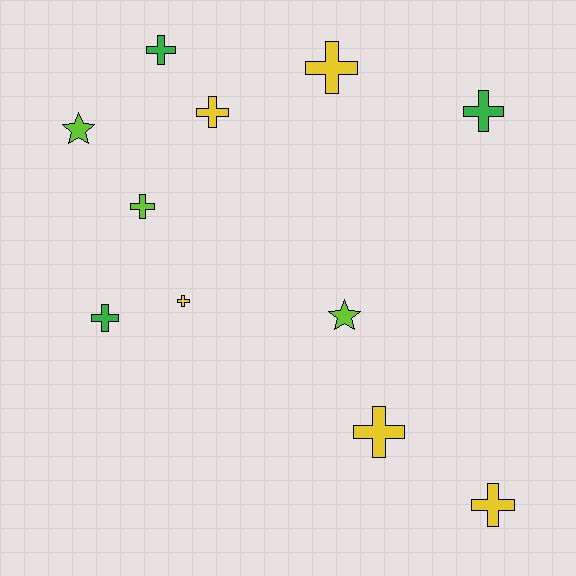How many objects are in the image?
There are 11 objects.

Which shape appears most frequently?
Cross, with 9 objects.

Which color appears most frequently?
Yellow, with 5 objects.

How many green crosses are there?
There are 3 green crosses.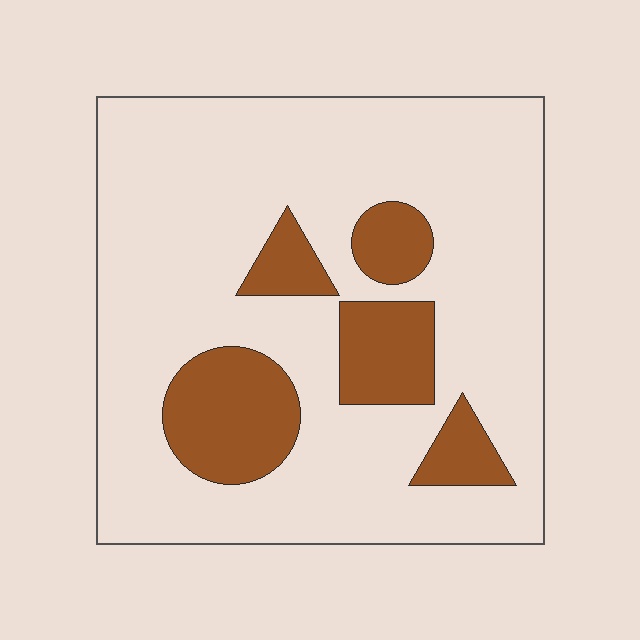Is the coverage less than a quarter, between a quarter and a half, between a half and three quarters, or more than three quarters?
Less than a quarter.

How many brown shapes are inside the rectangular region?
5.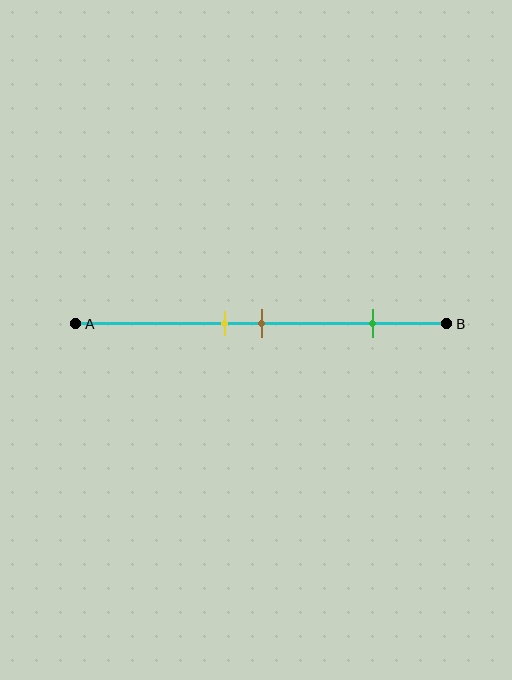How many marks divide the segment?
There are 3 marks dividing the segment.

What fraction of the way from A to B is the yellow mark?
The yellow mark is approximately 40% (0.4) of the way from A to B.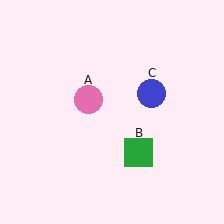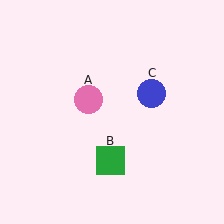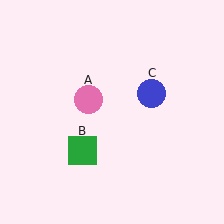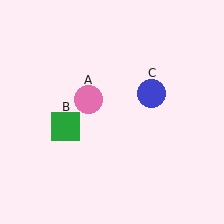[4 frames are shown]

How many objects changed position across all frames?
1 object changed position: green square (object B).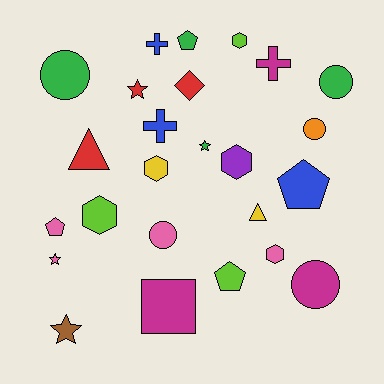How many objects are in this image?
There are 25 objects.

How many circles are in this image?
There are 5 circles.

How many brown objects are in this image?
There is 1 brown object.